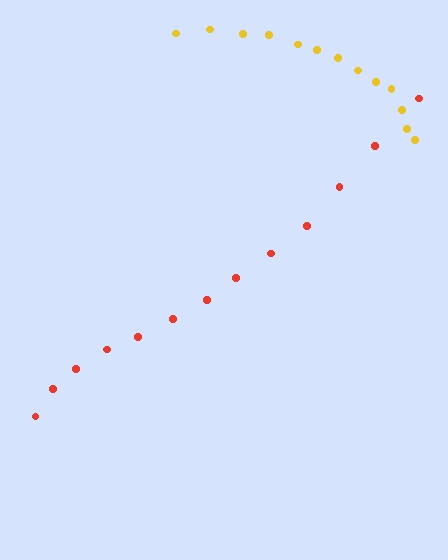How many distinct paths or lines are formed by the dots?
There are 2 distinct paths.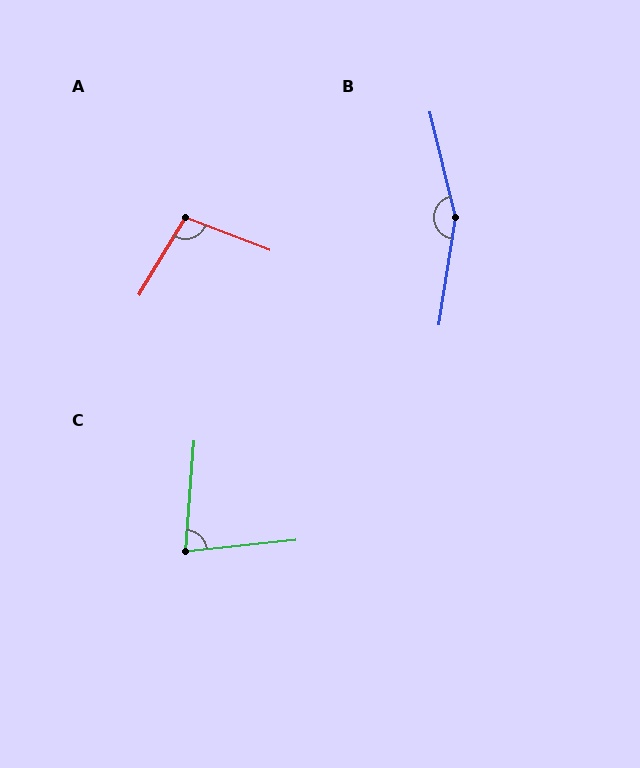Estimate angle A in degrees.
Approximately 100 degrees.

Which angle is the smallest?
C, at approximately 80 degrees.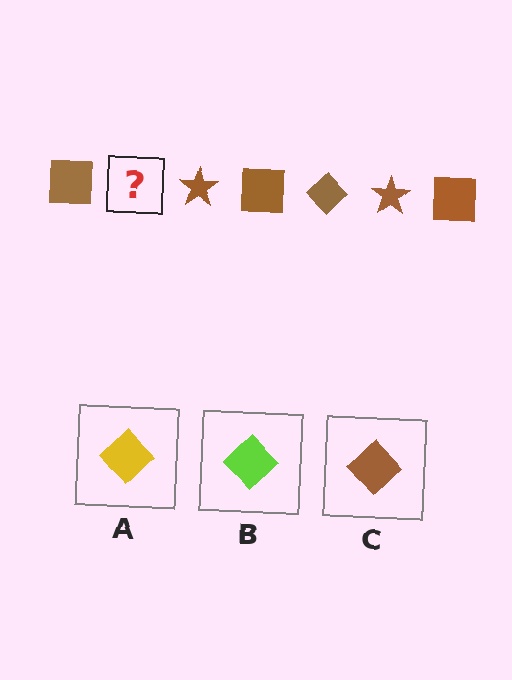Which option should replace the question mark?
Option C.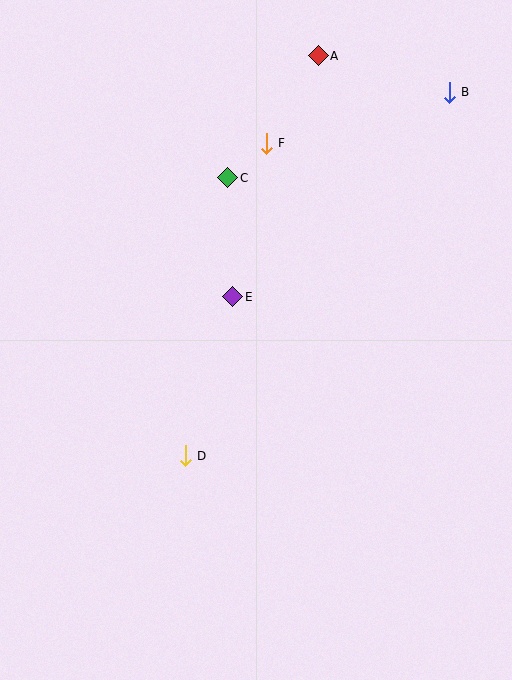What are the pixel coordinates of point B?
Point B is at (449, 92).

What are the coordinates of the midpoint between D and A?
The midpoint between D and A is at (252, 256).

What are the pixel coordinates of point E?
Point E is at (233, 297).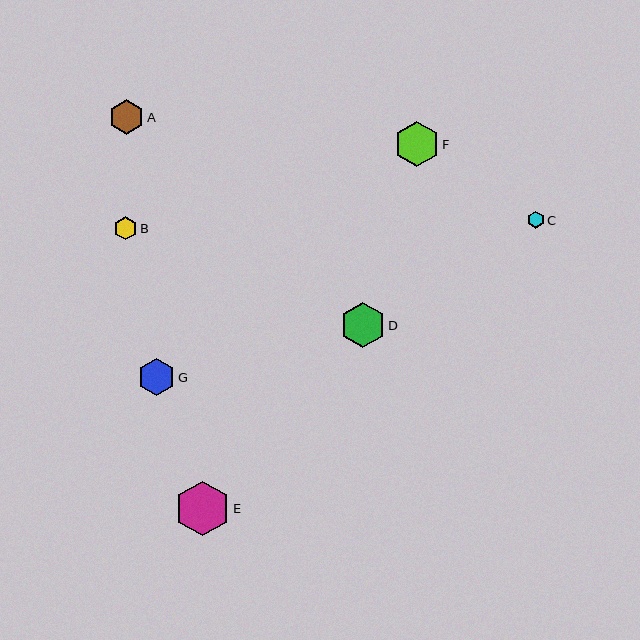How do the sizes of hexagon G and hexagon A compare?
Hexagon G and hexagon A are approximately the same size.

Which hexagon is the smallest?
Hexagon C is the smallest with a size of approximately 17 pixels.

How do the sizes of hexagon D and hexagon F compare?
Hexagon D and hexagon F are approximately the same size.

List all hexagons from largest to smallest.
From largest to smallest: E, D, F, G, A, B, C.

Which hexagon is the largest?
Hexagon E is the largest with a size of approximately 55 pixels.